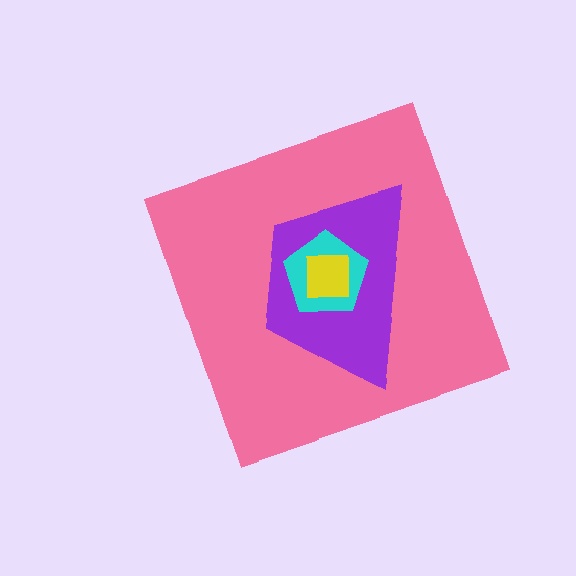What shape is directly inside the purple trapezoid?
The cyan pentagon.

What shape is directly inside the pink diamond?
The purple trapezoid.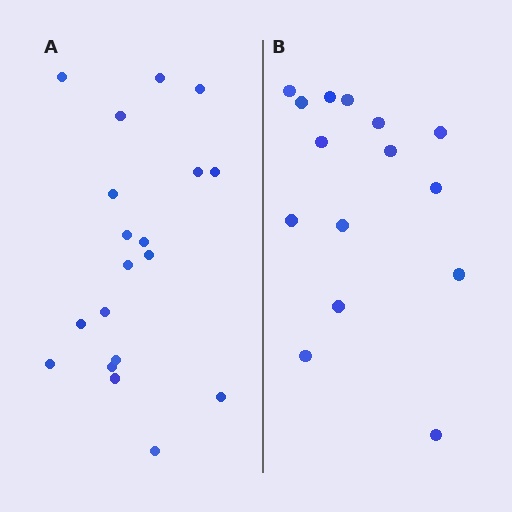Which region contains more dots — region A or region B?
Region A (the left region) has more dots.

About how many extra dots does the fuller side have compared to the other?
Region A has about 4 more dots than region B.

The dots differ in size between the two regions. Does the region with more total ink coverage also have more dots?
No. Region B has more total ink coverage because its dots are larger, but region A actually contains more individual dots. Total area can be misleading — the number of items is what matters here.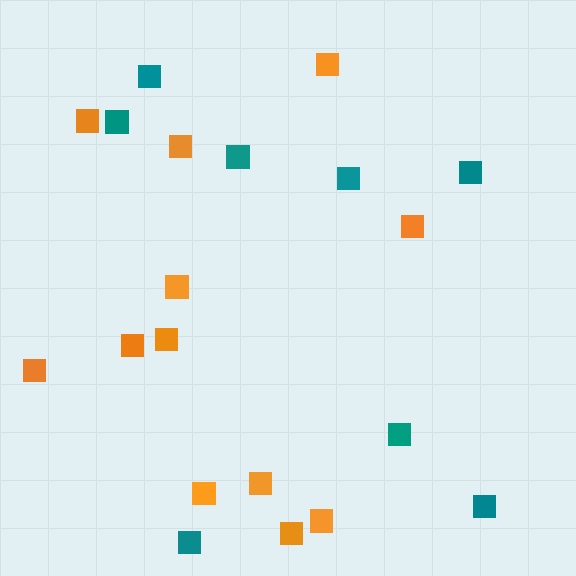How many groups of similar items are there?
There are 2 groups: one group of orange squares (12) and one group of teal squares (8).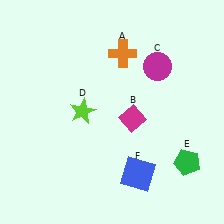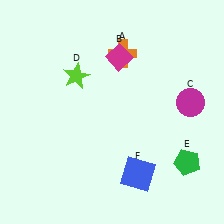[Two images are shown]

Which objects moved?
The objects that moved are: the magenta diamond (B), the magenta circle (C), the lime star (D).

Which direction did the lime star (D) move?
The lime star (D) moved up.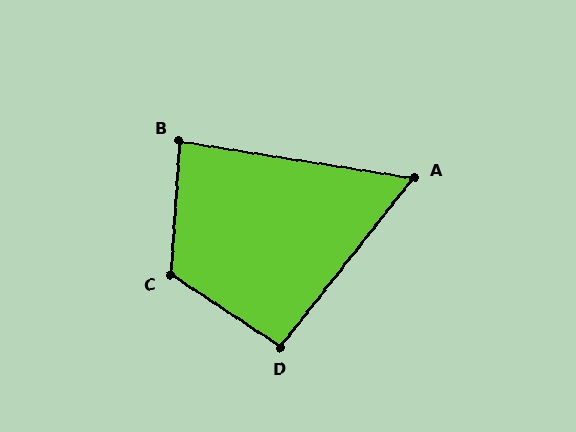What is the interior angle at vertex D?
Approximately 95 degrees (approximately right).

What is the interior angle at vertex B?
Approximately 85 degrees (approximately right).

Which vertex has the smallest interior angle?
A, at approximately 61 degrees.